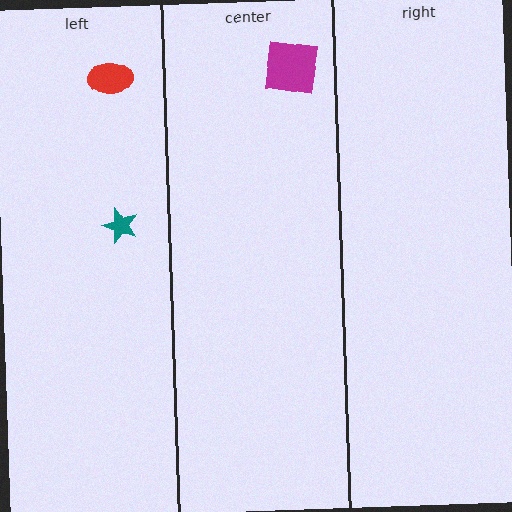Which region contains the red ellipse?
The left region.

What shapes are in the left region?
The teal star, the red ellipse.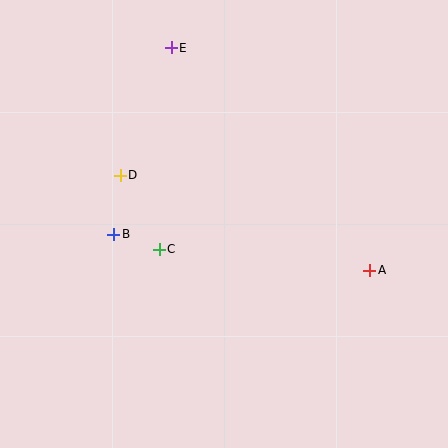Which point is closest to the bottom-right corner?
Point A is closest to the bottom-right corner.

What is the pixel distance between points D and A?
The distance between D and A is 267 pixels.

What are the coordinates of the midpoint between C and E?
The midpoint between C and E is at (165, 148).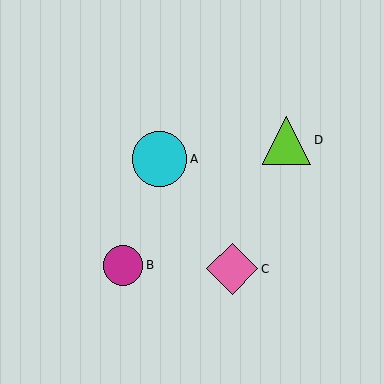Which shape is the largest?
The cyan circle (labeled A) is the largest.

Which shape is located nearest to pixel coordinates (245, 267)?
The pink diamond (labeled C) at (232, 269) is nearest to that location.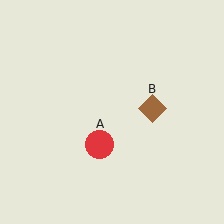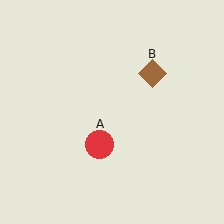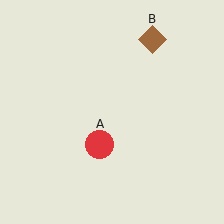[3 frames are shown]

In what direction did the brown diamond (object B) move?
The brown diamond (object B) moved up.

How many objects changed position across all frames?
1 object changed position: brown diamond (object B).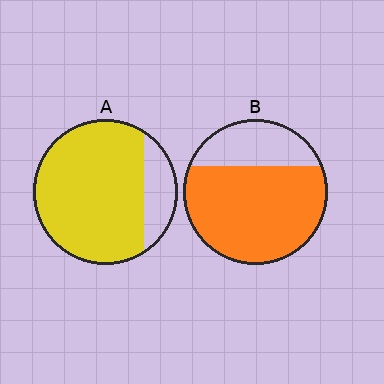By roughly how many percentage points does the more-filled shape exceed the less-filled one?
By roughly 10 percentage points (A over B).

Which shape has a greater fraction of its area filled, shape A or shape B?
Shape A.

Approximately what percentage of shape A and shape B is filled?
A is approximately 80% and B is approximately 70%.